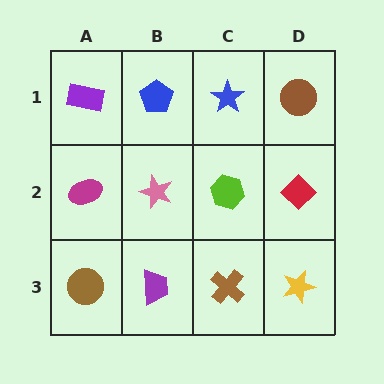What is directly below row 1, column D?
A red diamond.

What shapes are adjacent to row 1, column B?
A pink star (row 2, column B), a purple rectangle (row 1, column A), a blue star (row 1, column C).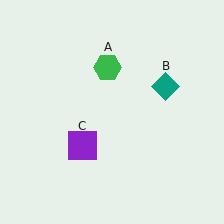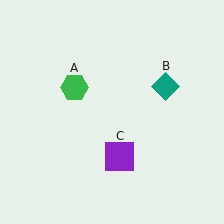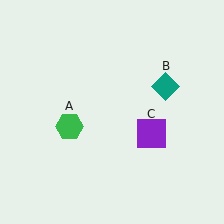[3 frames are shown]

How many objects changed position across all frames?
2 objects changed position: green hexagon (object A), purple square (object C).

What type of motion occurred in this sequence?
The green hexagon (object A), purple square (object C) rotated counterclockwise around the center of the scene.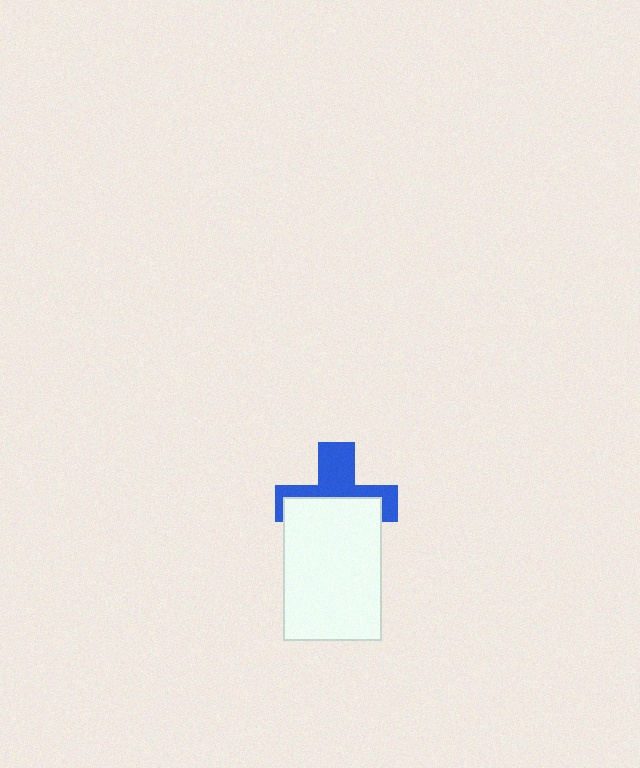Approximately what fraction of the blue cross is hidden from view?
Roughly 52% of the blue cross is hidden behind the white rectangle.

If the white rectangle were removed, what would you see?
You would see the complete blue cross.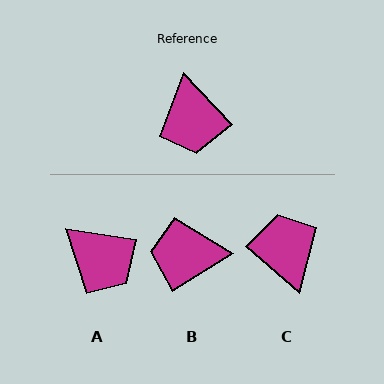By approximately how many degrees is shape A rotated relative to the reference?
Approximately 38 degrees counter-clockwise.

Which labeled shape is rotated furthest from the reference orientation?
C, about 174 degrees away.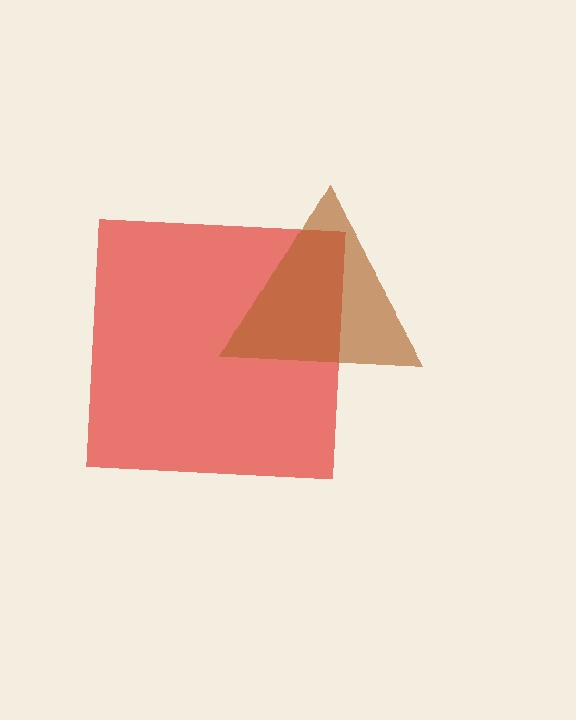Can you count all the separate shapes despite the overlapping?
Yes, there are 2 separate shapes.